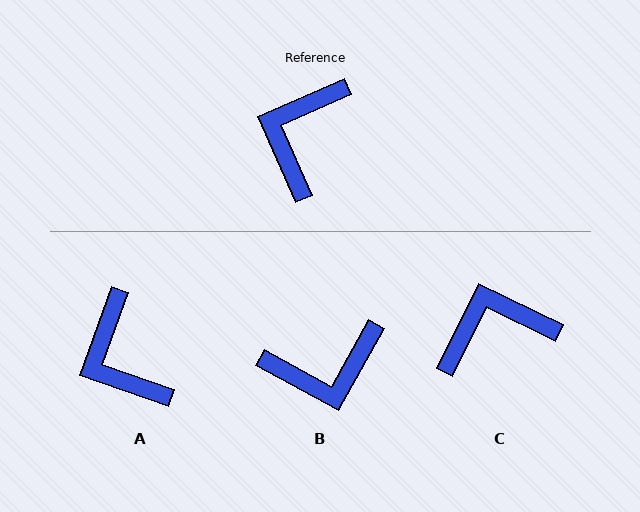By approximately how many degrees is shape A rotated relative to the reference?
Approximately 47 degrees counter-clockwise.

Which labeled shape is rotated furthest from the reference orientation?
B, about 127 degrees away.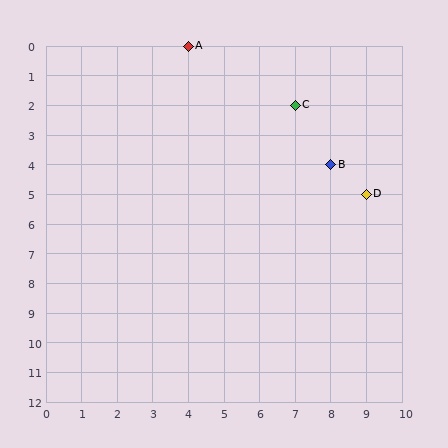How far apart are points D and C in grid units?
Points D and C are 2 columns and 3 rows apart (about 3.6 grid units diagonally).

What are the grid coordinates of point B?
Point B is at grid coordinates (8, 4).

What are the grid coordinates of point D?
Point D is at grid coordinates (9, 5).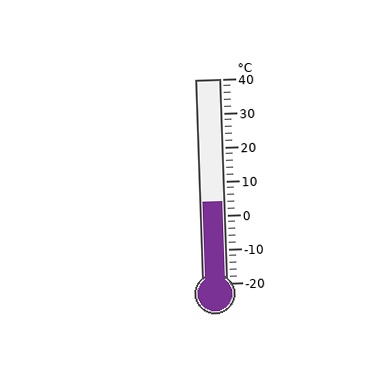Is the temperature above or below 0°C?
The temperature is above 0°C.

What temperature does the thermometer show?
The thermometer shows approximately 4°C.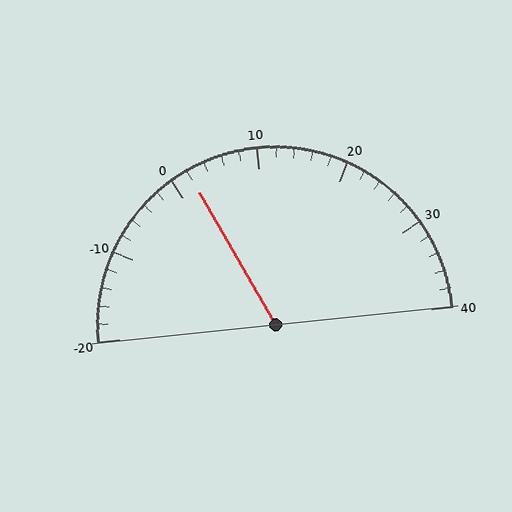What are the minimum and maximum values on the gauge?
The gauge ranges from -20 to 40.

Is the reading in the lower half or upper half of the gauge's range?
The reading is in the lower half of the range (-20 to 40).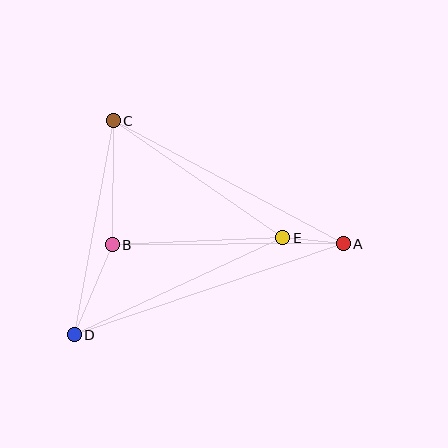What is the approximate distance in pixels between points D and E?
The distance between D and E is approximately 230 pixels.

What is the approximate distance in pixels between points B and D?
The distance between B and D is approximately 97 pixels.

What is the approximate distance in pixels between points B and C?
The distance between B and C is approximately 124 pixels.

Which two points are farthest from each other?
Points A and D are farthest from each other.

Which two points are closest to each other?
Points A and E are closest to each other.